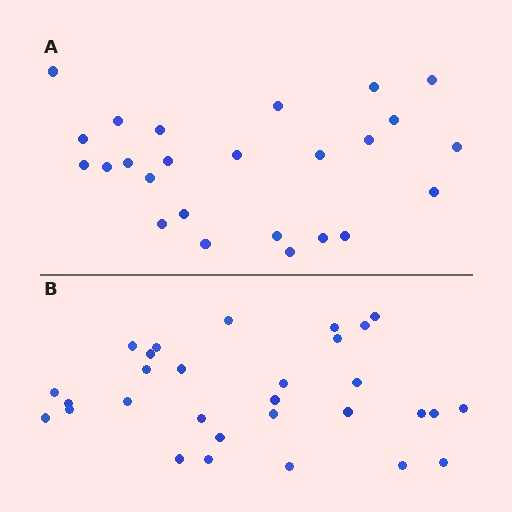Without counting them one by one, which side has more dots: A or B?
Region B (the bottom region) has more dots.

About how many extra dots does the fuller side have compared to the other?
Region B has about 5 more dots than region A.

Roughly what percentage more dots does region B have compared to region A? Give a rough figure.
About 20% more.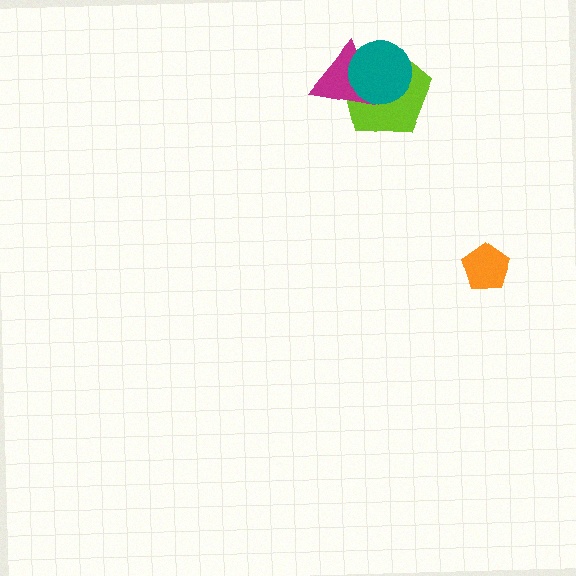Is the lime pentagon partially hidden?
Yes, it is partially covered by another shape.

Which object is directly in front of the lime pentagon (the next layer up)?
The magenta triangle is directly in front of the lime pentagon.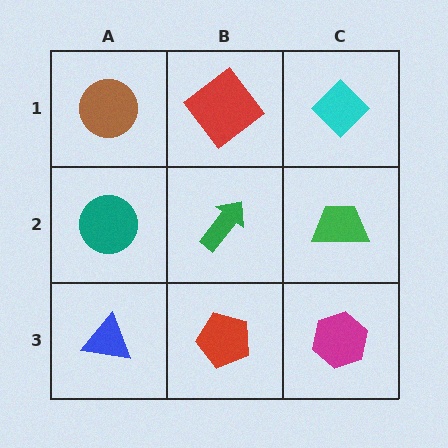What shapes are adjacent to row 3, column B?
A green arrow (row 2, column B), a blue triangle (row 3, column A), a magenta hexagon (row 3, column C).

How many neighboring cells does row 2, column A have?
3.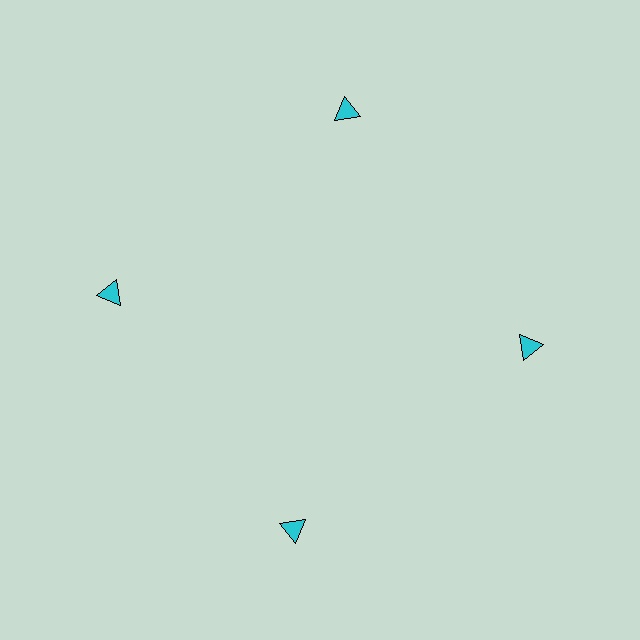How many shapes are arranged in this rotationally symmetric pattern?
There are 4 shapes, arranged in 4 groups of 1.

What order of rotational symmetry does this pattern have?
This pattern has 4-fold rotational symmetry.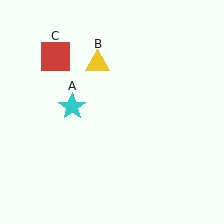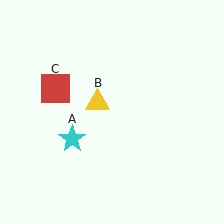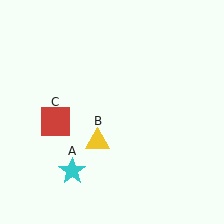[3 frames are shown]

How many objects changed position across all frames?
3 objects changed position: cyan star (object A), yellow triangle (object B), red square (object C).